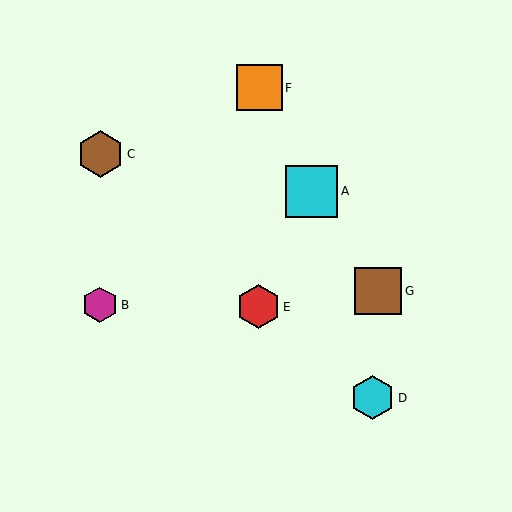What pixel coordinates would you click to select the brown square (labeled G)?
Click at (378, 291) to select the brown square G.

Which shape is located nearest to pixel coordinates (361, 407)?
The cyan hexagon (labeled D) at (372, 398) is nearest to that location.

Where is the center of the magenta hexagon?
The center of the magenta hexagon is at (100, 305).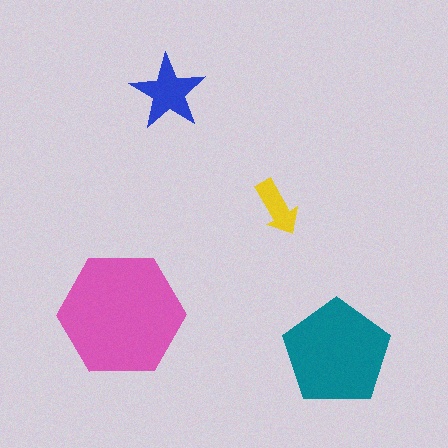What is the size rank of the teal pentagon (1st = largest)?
2nd.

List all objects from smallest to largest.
The yellow arrow, the blue star, the teal pentagon, the pink hexagon.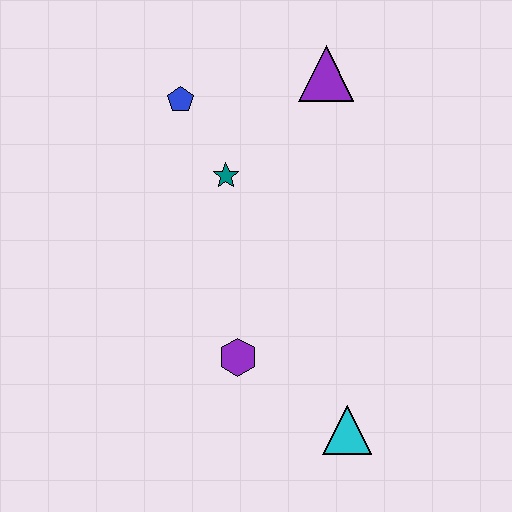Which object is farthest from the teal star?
The cyan triangle is farthest from the teal star.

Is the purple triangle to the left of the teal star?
No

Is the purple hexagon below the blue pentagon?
Yes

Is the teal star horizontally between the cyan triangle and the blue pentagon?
Yes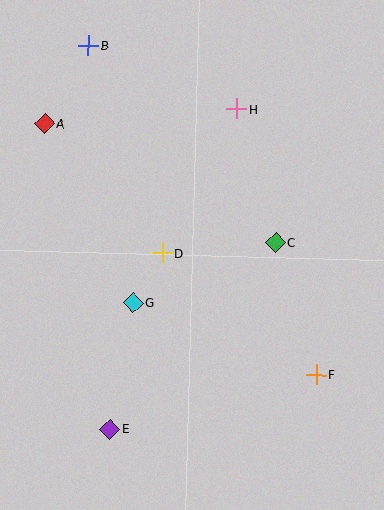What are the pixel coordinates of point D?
Point D is at (162, 253).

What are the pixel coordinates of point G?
Point G is at (133, 303).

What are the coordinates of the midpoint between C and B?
The midpoint between C and B is at (182, 144).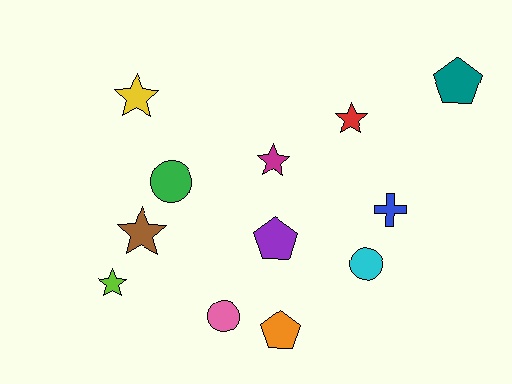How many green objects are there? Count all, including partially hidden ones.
There is 1 green object.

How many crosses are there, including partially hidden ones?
There is 1 cross.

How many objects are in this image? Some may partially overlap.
There are 12 objects.